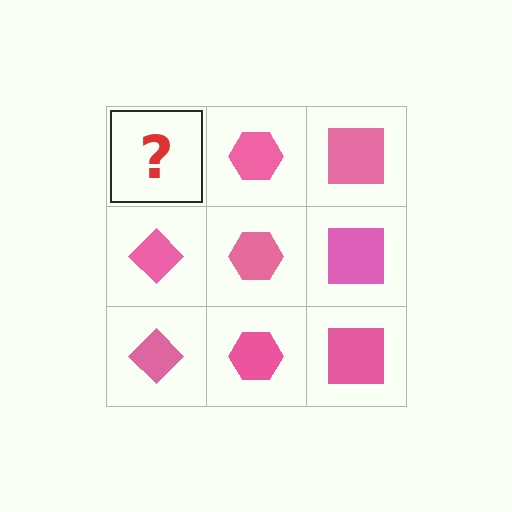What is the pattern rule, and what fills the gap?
The rule is that each column has a consistent shape. The gap should be filled with a pink diamond.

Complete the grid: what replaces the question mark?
The question mark should be replaced with a pink diamond.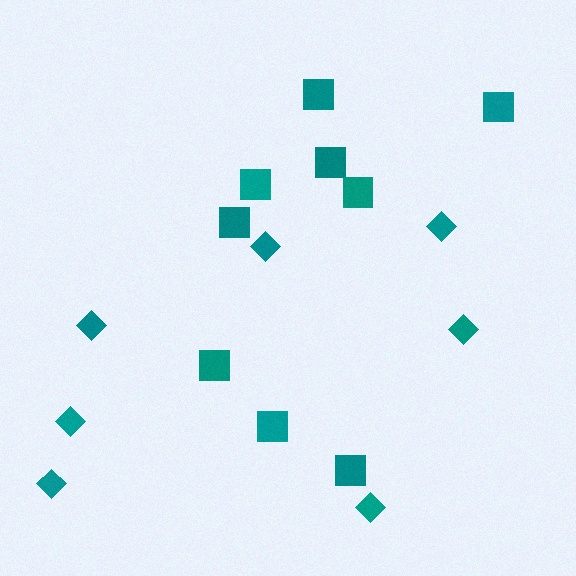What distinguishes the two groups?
There are 2 groups: one group of squares (9) and one group of diamonds (7).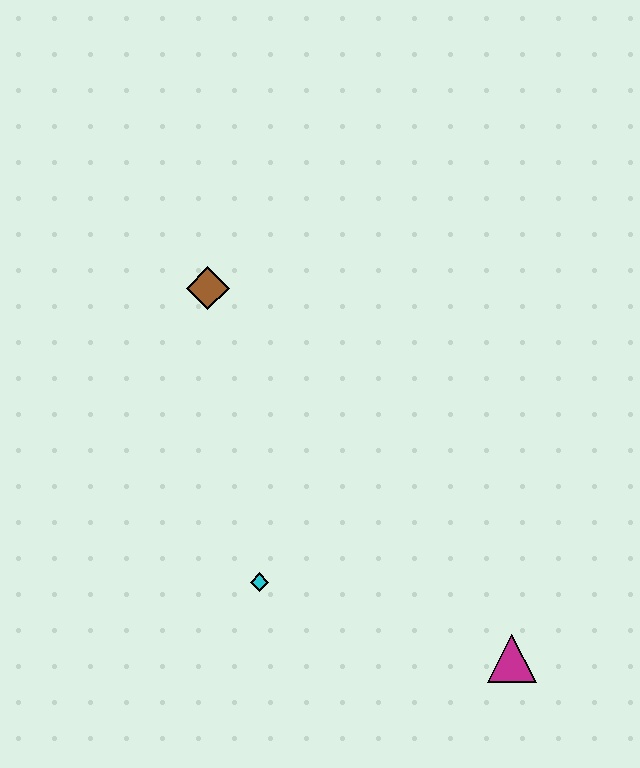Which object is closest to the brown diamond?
The cyan diamond is closest to the brown diamond.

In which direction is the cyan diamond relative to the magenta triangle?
The cyan diamond is to the left of the magenta triangle.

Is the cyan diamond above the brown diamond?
No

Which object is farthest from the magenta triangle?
The brown diamond is farthest from the magenta triangle.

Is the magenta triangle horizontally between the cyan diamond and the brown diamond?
No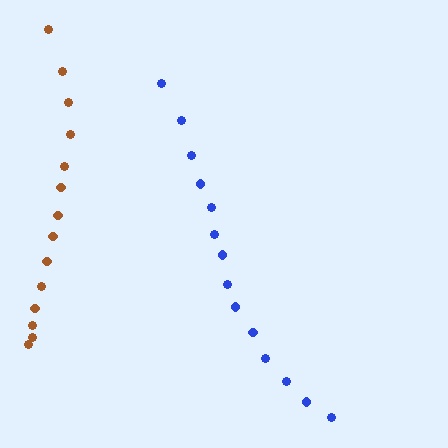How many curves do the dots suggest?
There are 2 distinct paths.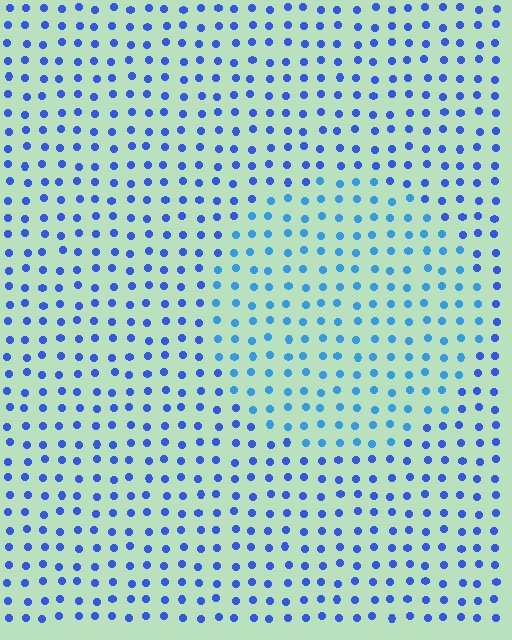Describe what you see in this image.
The image is filled with small blue elements in a uniform arrangement. A circle-shaped region is visible where the elements are tinted to a slightly different hue, forming a subtle color boundary.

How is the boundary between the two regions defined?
The boundary is defined purely by a slight shift in hue (about 24 degrees). Spacing, size, and orientation are identical on both sides.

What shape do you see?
I see a circle.